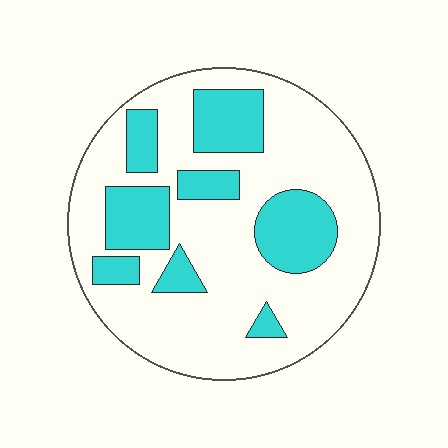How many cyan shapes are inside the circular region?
8.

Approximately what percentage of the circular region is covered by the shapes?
Approximately 30%.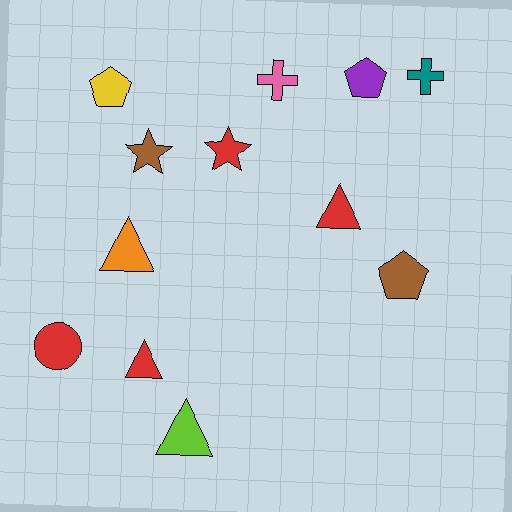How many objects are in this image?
There are 12 objects.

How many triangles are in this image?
There are 4 triangles.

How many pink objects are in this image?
There is 1 pink object.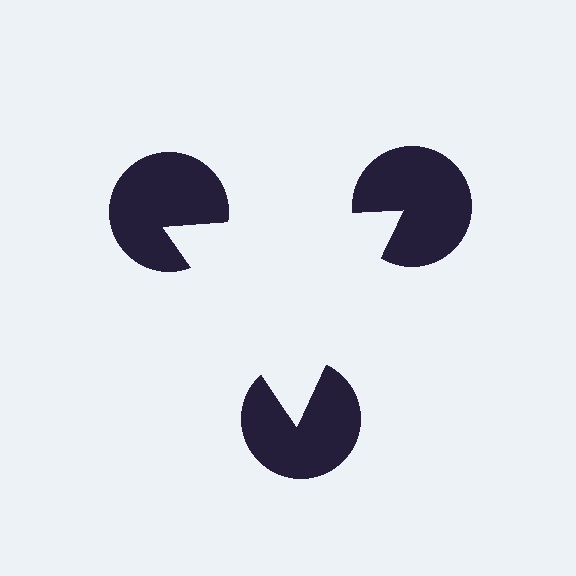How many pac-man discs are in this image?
There are 3 — one at each vertex of the illusory triangle.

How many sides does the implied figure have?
3 sides.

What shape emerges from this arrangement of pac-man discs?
An illusory triangle — its edges are inferred from the aligned wedge cuts in the pac-man discs, not physically drawn.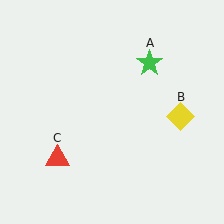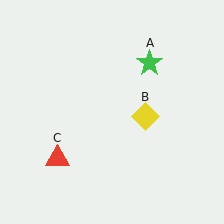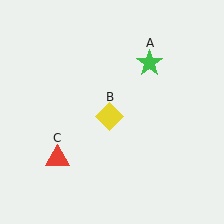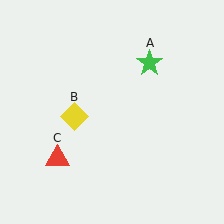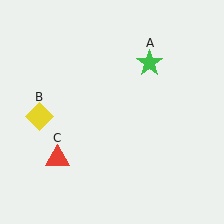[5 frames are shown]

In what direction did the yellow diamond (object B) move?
The yellow diamond (object B) moved left.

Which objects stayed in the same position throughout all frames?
Green star (object A) and red triangle (object C) remained stationary.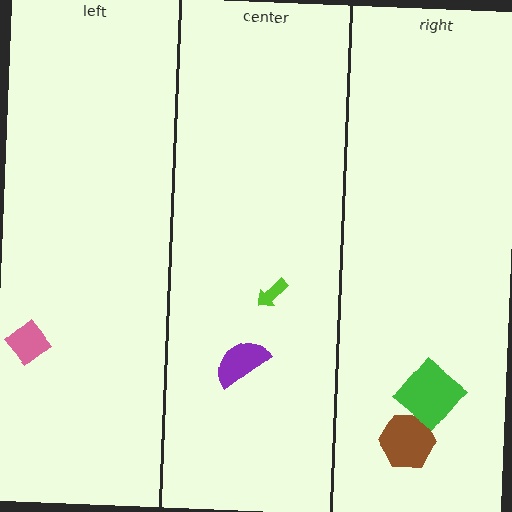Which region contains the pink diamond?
The left region.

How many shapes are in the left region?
1.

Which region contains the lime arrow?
The center region.